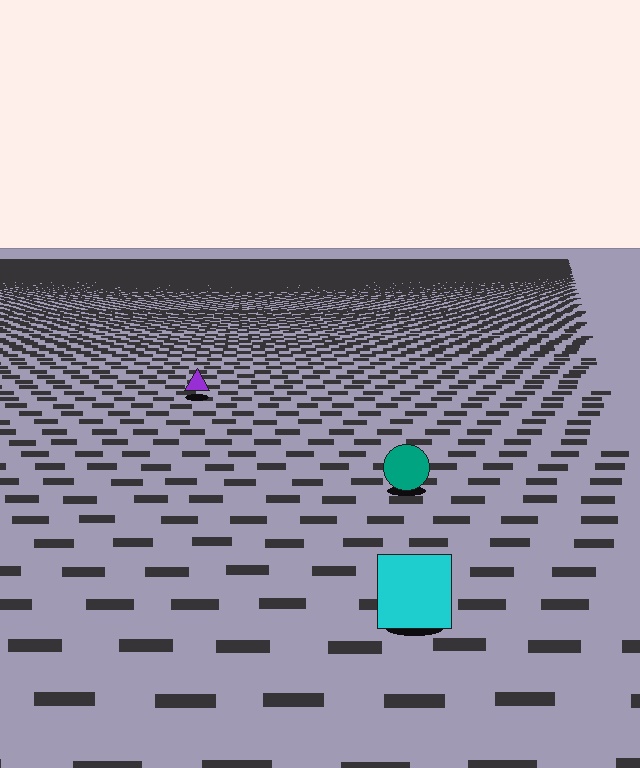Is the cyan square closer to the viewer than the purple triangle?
Yes. The cyan square is closer — you can tell from the texture gradient: the ground texture is coarser near it.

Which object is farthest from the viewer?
The purple triangle is farthest from the viewer. It appears smaller and the ground texture around it is denser.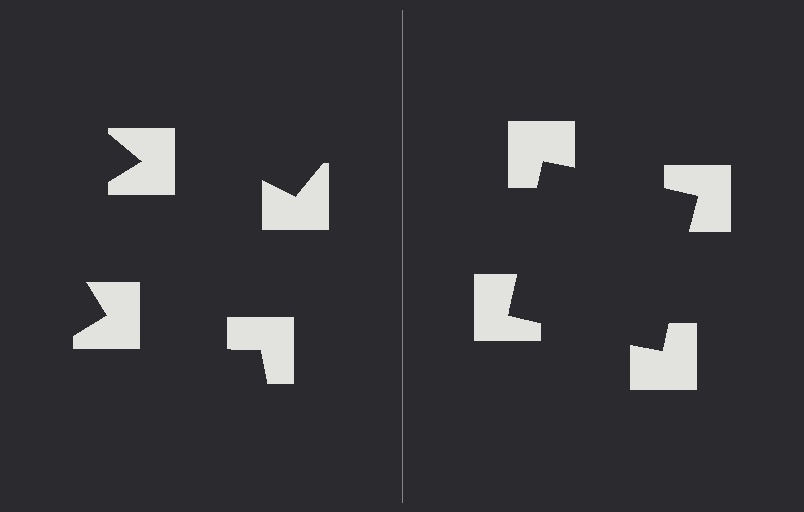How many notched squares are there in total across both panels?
8 — 4 on each side.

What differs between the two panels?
The notched squares are positioned identically on both sides; only the wedge orientations differ. On the right they align to a square; on the left they are misaligned.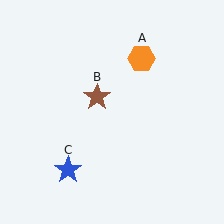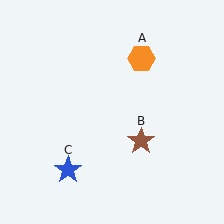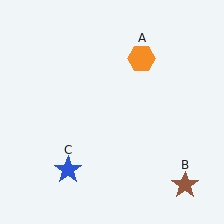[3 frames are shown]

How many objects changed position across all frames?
1 object changed position: brown star (object B).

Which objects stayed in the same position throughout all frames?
Orange hexagon (object A) and blue star (object C) remained stationary.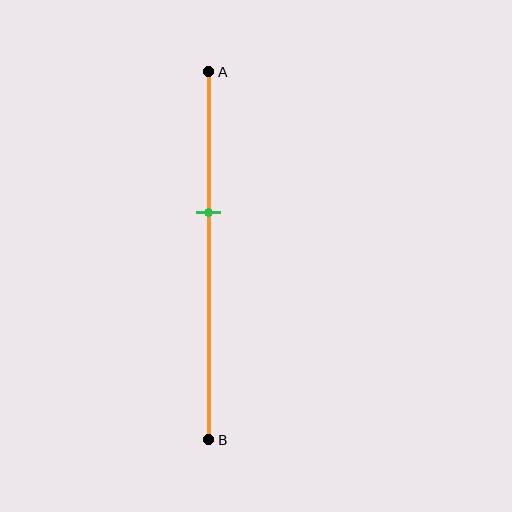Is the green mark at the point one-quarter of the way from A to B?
No, the mark is at about 40% from A, not at the 25% one-quarter point.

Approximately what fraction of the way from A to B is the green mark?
The green mark is approximately 40% of the way from A to B.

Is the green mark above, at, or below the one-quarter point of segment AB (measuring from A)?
The green mark is below the one-quarter point of segment AB.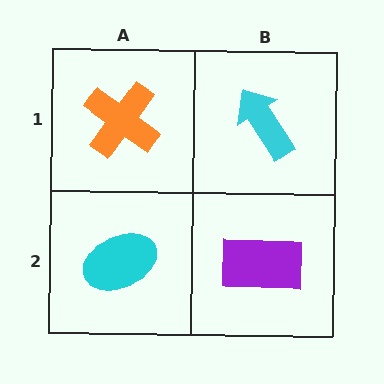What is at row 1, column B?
A cyan arrow.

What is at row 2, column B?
A purple rectangle.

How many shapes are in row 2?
2 shapes.